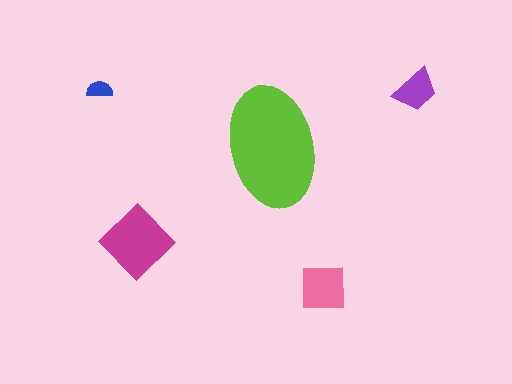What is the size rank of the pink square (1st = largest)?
3rd.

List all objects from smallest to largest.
The blue semicircle, the purple trapezoid, the pink square, the magenta diamond, the lime ellipse.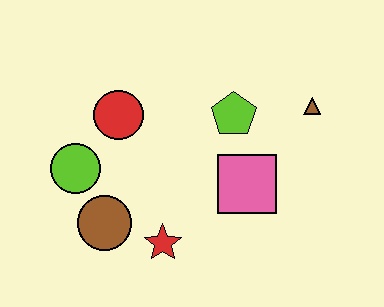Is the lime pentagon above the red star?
Yes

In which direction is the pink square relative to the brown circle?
The pink square is to the right of the brown circle.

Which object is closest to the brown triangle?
The lime pentagon is closest to the brown triangle.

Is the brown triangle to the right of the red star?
Yes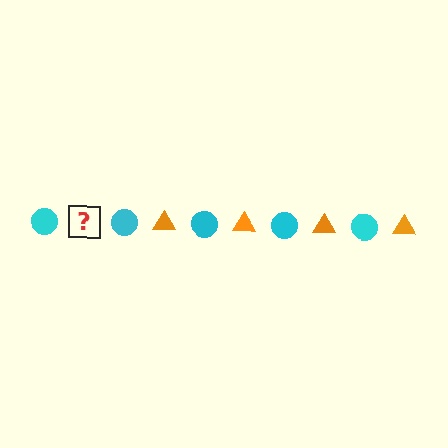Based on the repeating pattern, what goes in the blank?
The blank should be an orange triangle.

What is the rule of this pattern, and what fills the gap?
The rule is that the pattern alternates between cyan circle and orange triangle. The gap should be filled with an orange triangle.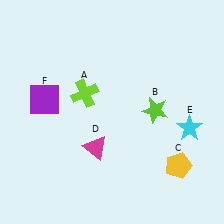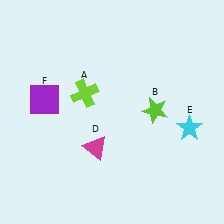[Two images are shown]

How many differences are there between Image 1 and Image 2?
There is 1 difference between the two images.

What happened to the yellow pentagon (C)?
The yellow pentagon (C) was removed in Image 2. It was in the bottom-right area of Image 1.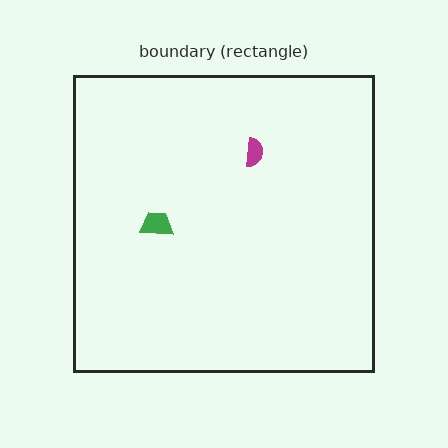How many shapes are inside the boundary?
2 inside, 0 outside.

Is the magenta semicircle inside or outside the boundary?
Inside.